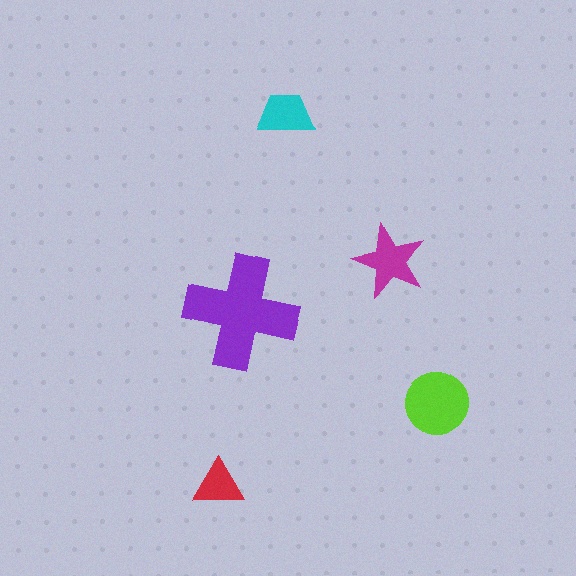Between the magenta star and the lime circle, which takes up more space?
The lime circle.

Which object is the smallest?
The red triangle.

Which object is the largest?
The purple cross.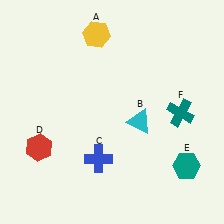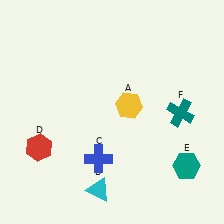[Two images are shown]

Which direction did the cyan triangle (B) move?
The cyan triangle (B) moved down.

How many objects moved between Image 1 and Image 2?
2 objects moved between the two images.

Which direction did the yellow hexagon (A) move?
The yellow hexagon (A) moved down.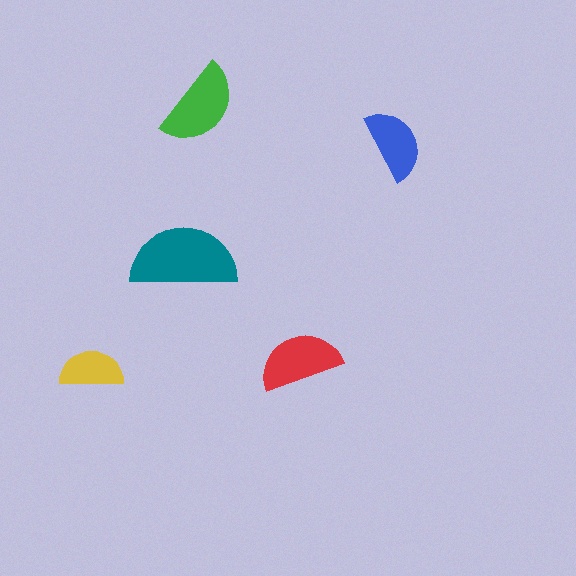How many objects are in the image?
There are 5 objects in the image.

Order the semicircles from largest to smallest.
the teal one, the green one, the red one, the blue one, the yellow one.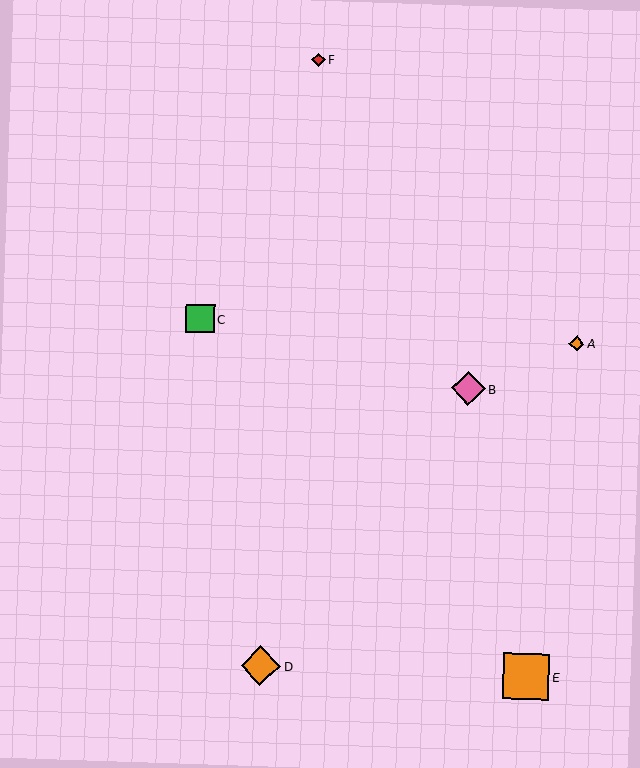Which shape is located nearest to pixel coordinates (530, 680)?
The orange square (labeled E) at (526, 677) is nearest to that location.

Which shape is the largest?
The orange square (labeled E) is the largest.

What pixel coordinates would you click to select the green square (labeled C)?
Click at (200, 319) to select the green square C.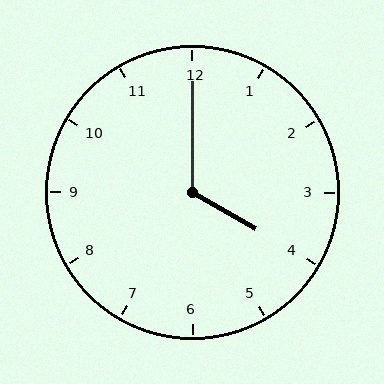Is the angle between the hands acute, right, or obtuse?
It is obtuse.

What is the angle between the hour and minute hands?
Approximately 120 degrees.